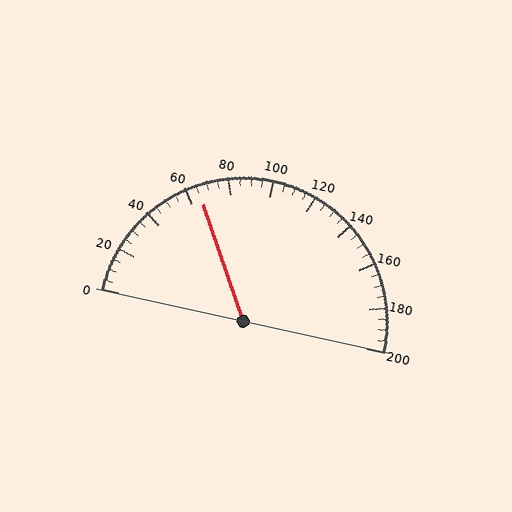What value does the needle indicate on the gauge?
The needle indicates approximately 65.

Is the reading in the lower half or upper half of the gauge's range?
The reading is in the lower half of the range (0 to 200).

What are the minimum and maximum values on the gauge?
The gauge ranges from 0 to 200.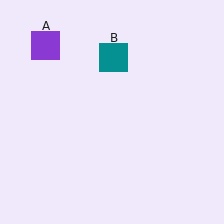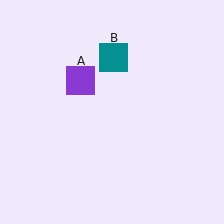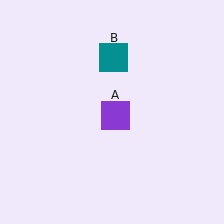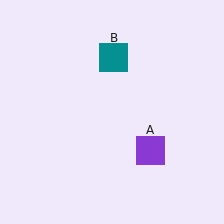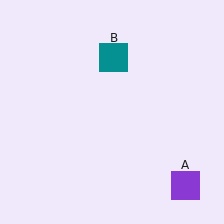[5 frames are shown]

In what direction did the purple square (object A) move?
The purple square (object A) moved down and to the right.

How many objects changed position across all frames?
1 object changed position: purple square (object A).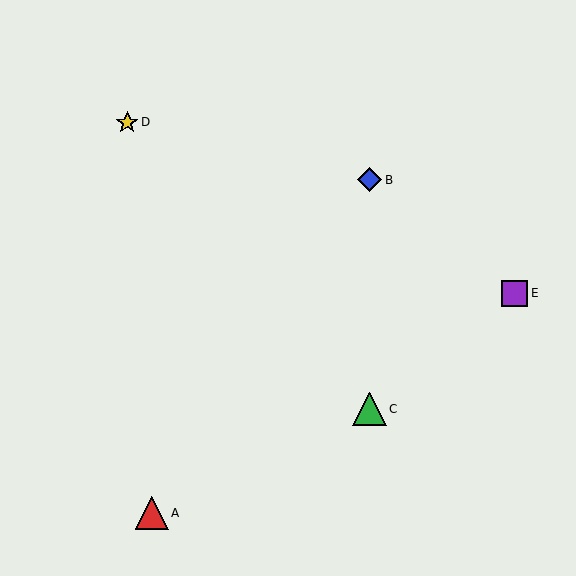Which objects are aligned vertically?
Objects B, C are aligned vertically.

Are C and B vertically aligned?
Yes, both are at x≈370.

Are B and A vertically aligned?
No, B is at x≈370 and A is at x≈152.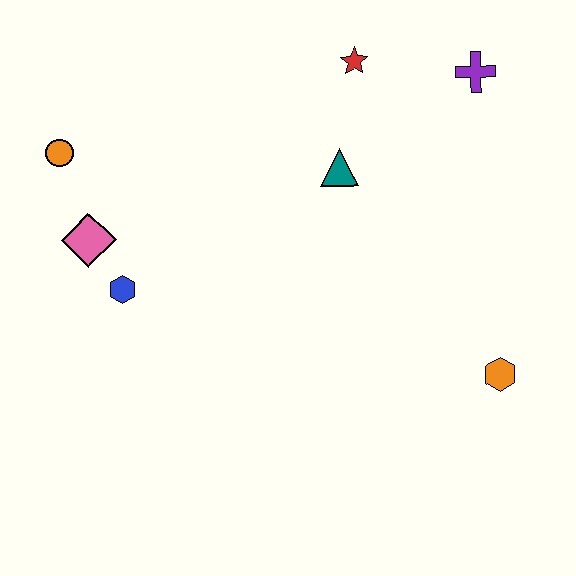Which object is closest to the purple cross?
The red star is closest to the purple cross.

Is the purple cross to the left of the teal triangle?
No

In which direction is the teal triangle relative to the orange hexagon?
The teal triangle is above the orange hexagon.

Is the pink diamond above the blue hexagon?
Yes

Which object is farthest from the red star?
The orange hexagon is farthest from the red star.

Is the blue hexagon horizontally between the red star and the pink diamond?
Yes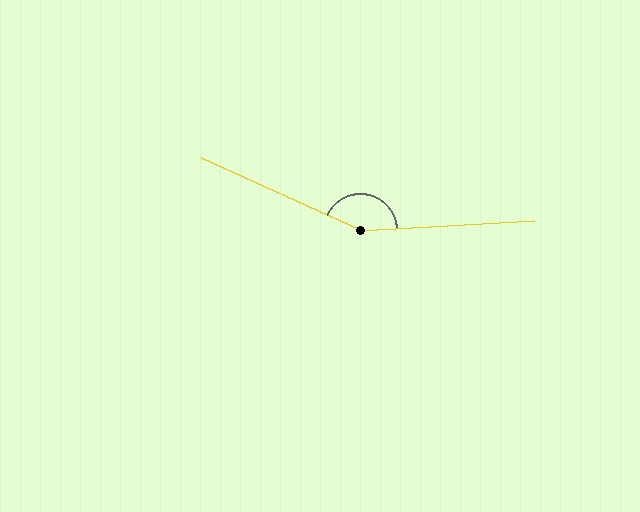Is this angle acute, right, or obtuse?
It is obtuse.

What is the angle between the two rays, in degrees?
Approximately 152 degrees.